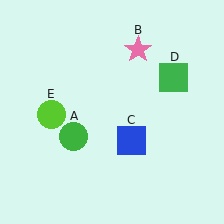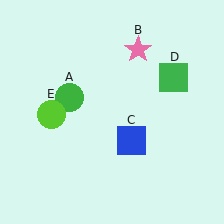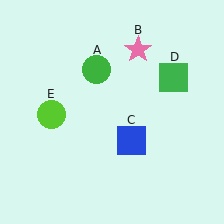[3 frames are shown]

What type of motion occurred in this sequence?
The green circle (object A) rotated clockwise around the center of the scene.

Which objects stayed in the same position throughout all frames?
Pink star (object B) and blue square (object C) and green square (object D) and lime circle (object E) remained stationary.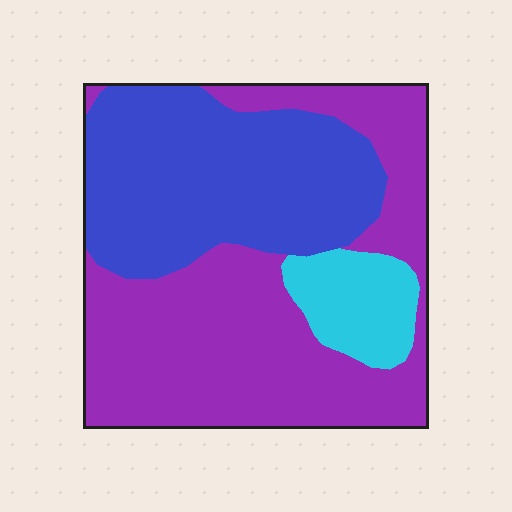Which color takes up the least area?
Cyan, at roughly 10%.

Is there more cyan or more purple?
Purple.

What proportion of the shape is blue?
Blue takes up about three eighths (3/8) of the shape.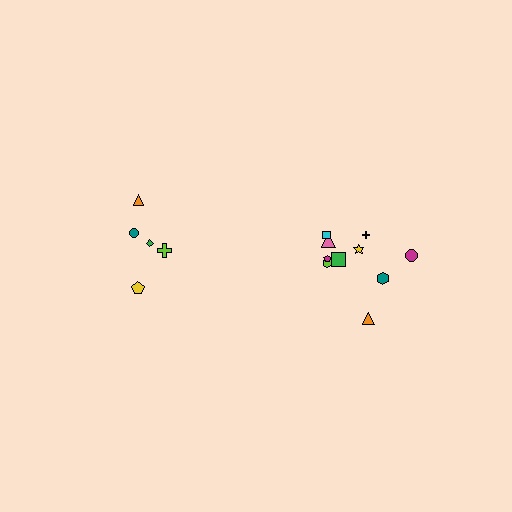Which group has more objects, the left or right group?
The right group.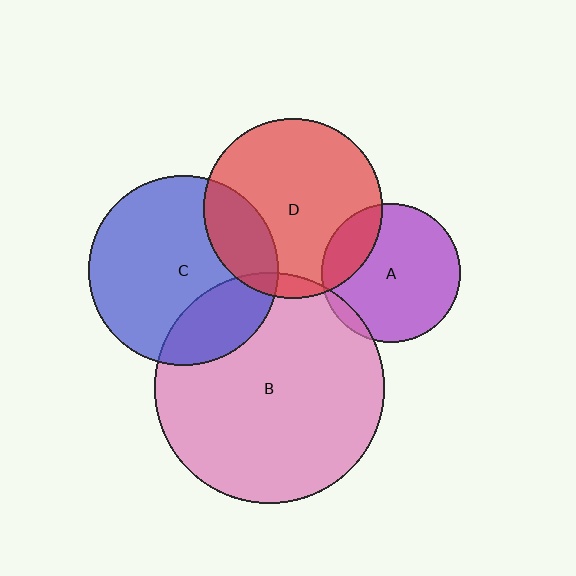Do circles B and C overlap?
Yes.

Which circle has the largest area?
Circle B (pink).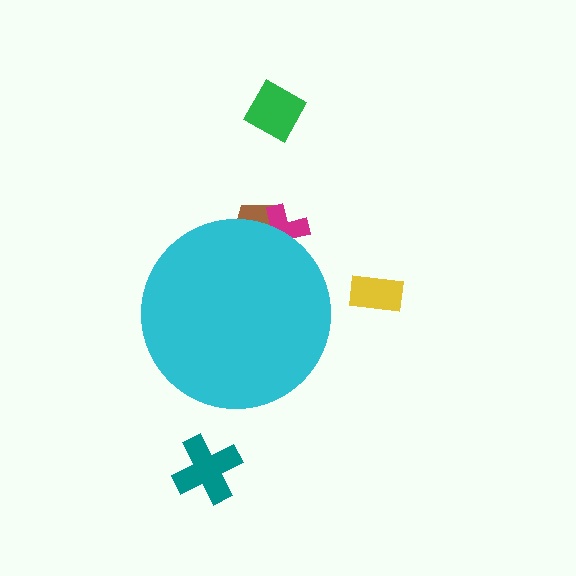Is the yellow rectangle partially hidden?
No, the yellow rectangle is fully visible.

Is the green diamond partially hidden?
No, the green diamond is fully visible.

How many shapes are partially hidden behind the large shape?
2 shapes are partially hidden.